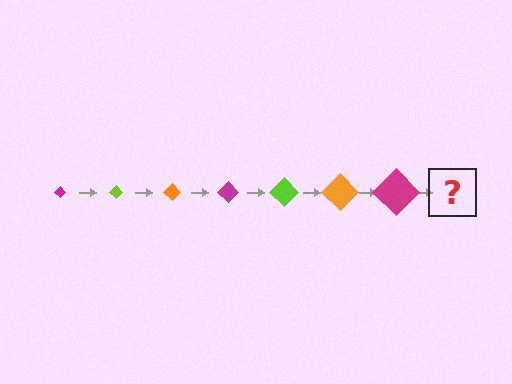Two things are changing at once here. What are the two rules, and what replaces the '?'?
The two rules are that the diamond grows larger each step and the color cycles through magenta, lime, and orange. The '?' should be a lime diamond, larger than the previous one.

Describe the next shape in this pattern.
It should be a lime diamond, larger than the previous one.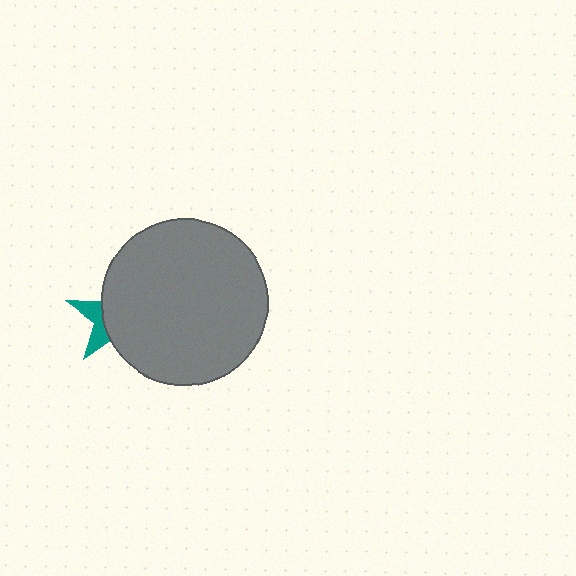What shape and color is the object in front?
The object in front is a gray circle.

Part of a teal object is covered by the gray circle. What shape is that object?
It is a star.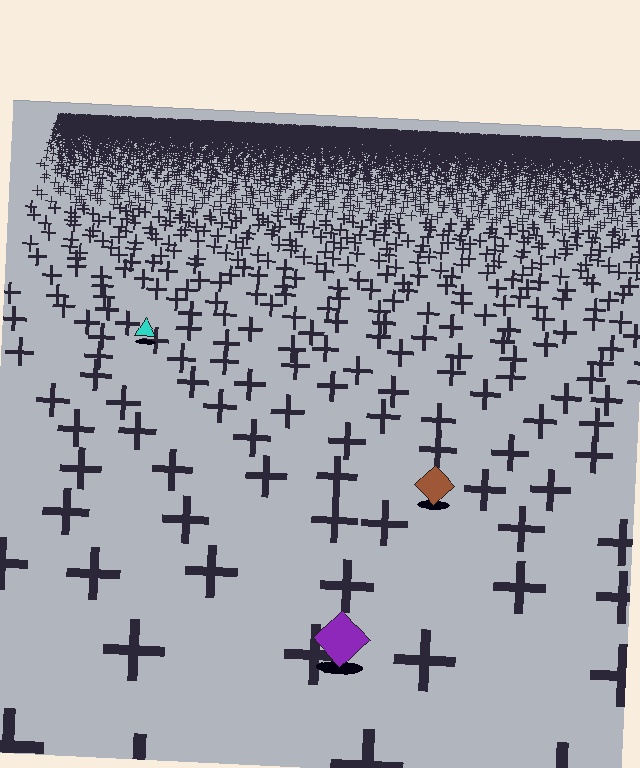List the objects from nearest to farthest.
From nearest to farthest: the purple diamond, the brown diamond, the cyan triangle.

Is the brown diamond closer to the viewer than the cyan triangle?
Yes. The brown diamond is closer — you can tell from the texture gradient: the ground texture is coarser near it.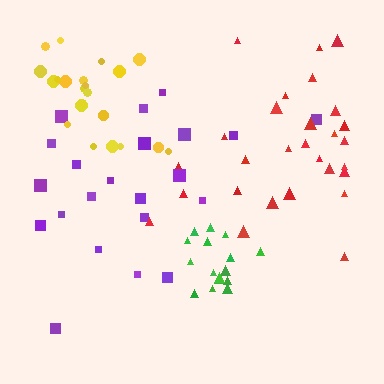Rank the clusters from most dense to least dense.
green, yellow, red, purple.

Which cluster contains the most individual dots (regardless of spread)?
Red (28).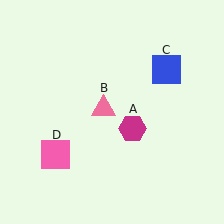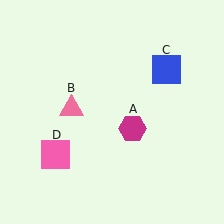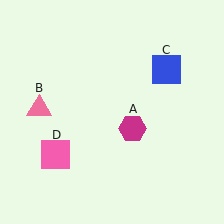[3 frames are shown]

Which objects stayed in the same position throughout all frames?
Magenta hexagon (object A) and blue square (object C) and pink square (object D) remained stationary.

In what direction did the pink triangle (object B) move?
The pink triangle (object B) moved left.